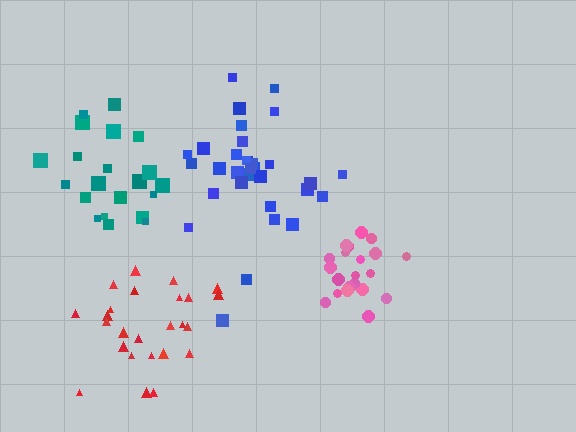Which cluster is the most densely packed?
Pink.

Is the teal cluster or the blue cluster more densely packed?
Blue.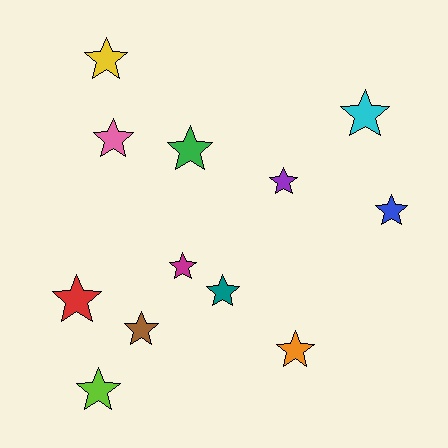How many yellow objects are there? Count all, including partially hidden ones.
There is 1 yellow object.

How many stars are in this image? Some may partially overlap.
There are 12 stars.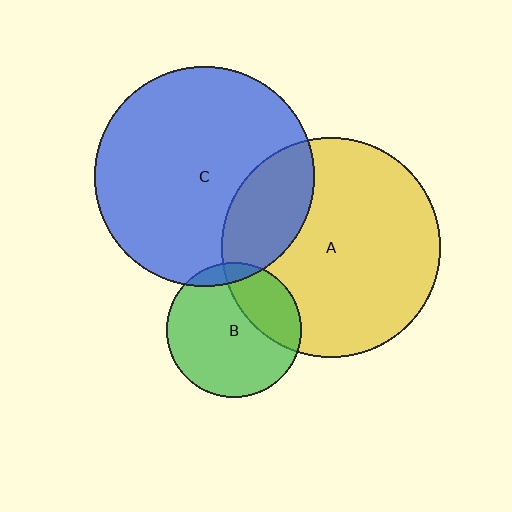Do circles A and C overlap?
Yes.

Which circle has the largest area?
Circle C (blue).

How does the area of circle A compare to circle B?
Approximately 2.6 times.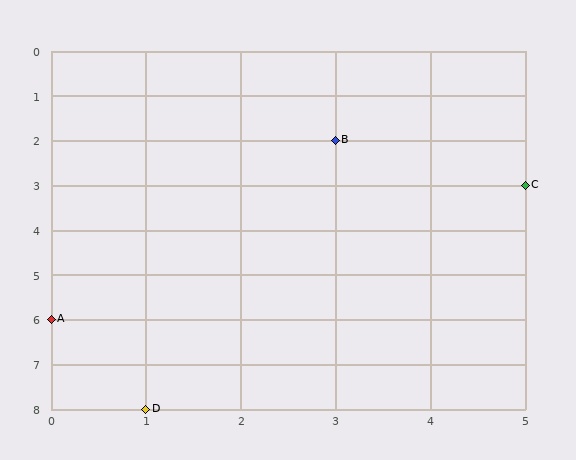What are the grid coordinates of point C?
Point C is at grid coordinates (5, 3).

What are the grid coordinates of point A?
Point A is at grid coordinates (0, 6).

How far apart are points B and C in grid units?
Points B and C are 2 columns and 1 row apart (about 2.2 grid units diagonally).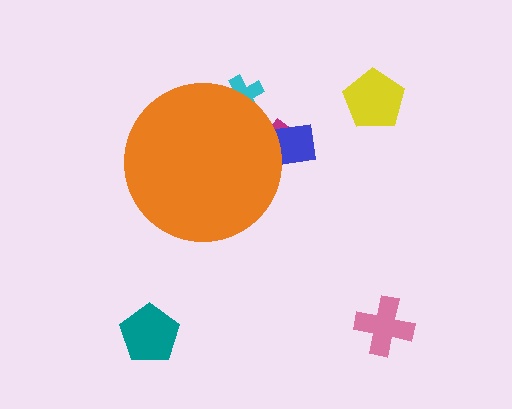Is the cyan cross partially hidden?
Yes, the cyan cross is partially hidden behind the orange circle.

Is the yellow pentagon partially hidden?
No, the yellow pentagon is fully visible.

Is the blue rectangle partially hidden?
Yes, the blue rectangle is partially hidden behind the orange circle.